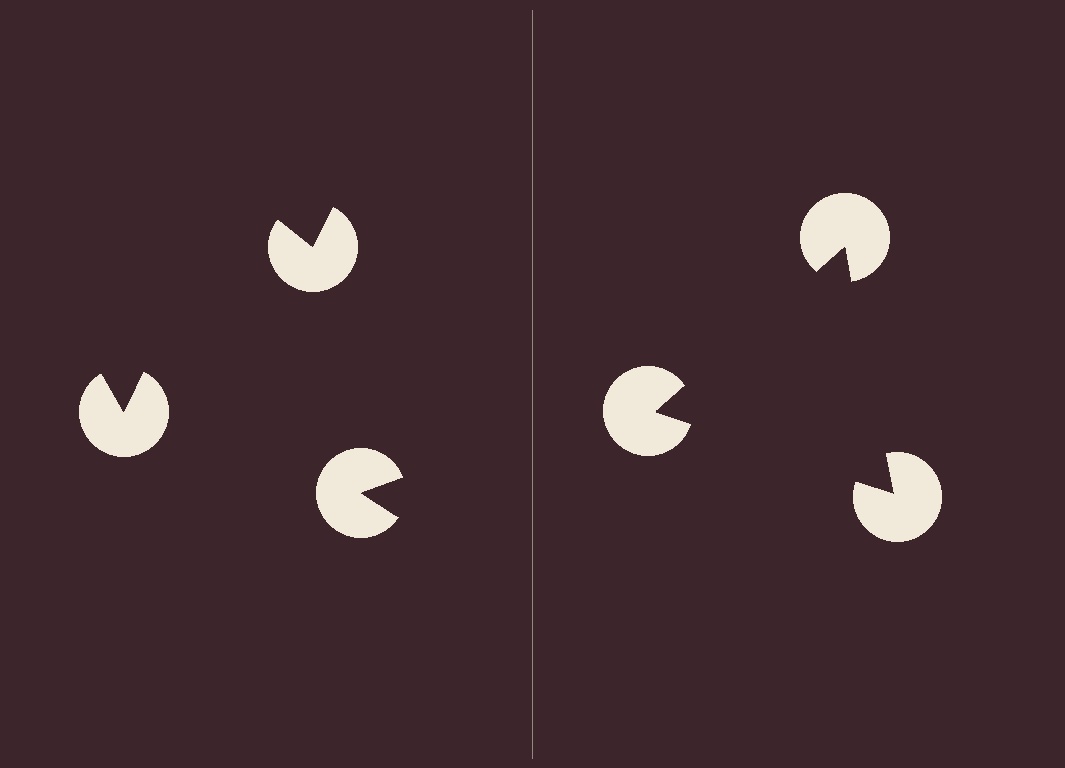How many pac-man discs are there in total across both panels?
6 — 3 on each side.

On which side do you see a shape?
An illusory triangle appears on the right side. On the left side the wedge cuts are rotated, so no coherent shape forms.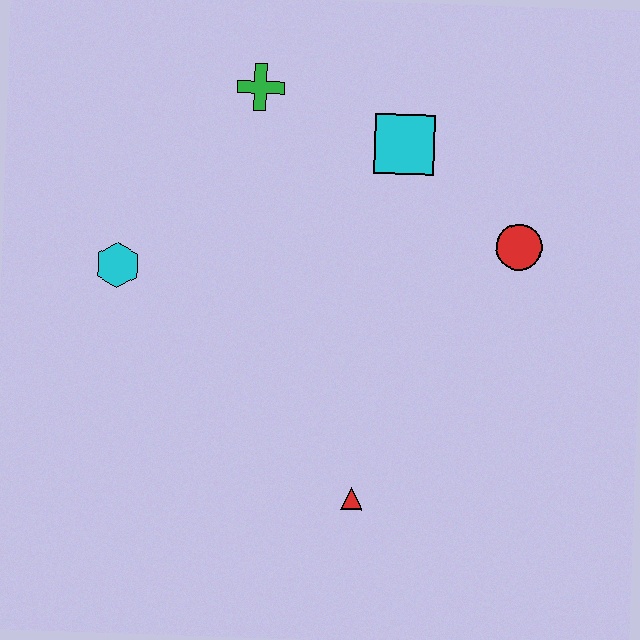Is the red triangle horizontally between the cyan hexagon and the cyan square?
Yes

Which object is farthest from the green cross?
The red triangle is farthest from the green cross.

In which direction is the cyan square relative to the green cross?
The cyan square is to the right of the green cross.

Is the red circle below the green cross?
Yes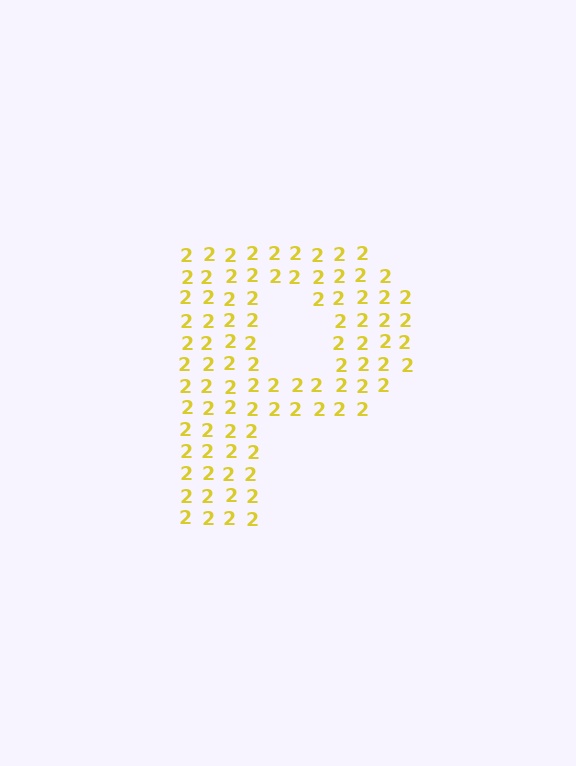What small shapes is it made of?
It is made of small digit 2's.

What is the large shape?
The large shape is the letter P.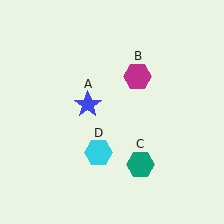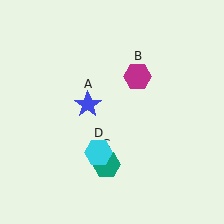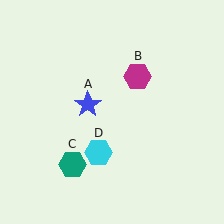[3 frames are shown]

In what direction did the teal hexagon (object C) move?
The teal hexagon (object C) moved left.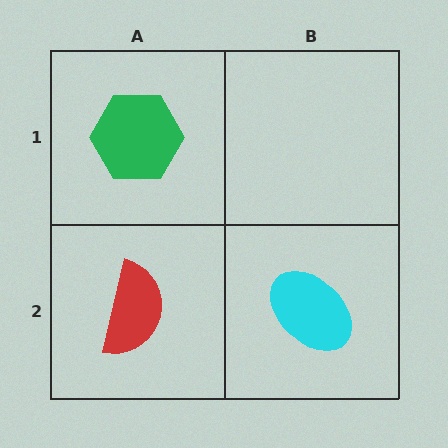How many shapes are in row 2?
2 shapes.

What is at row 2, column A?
A red semicircle.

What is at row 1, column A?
A green hexagon.